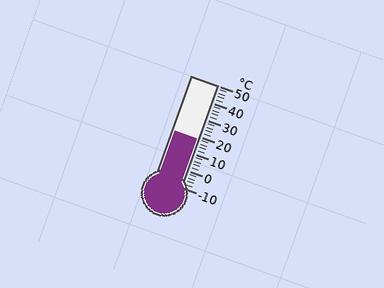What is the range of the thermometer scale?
The thermometer scale ranges from -10°C to 50°C.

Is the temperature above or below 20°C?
The temperature is below 20°C.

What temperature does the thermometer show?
The thermometer shows approximately 18°C.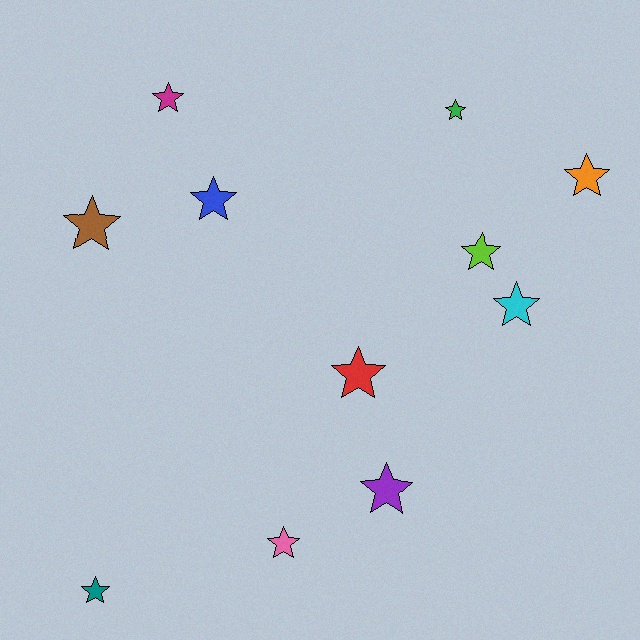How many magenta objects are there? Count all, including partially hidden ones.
There is 1 magenta object.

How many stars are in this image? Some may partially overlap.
There are 11 stars.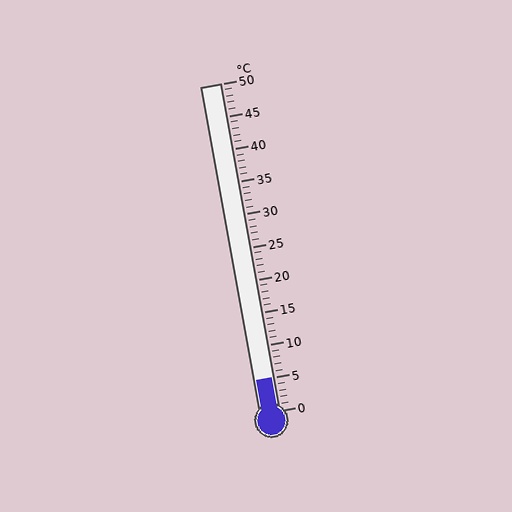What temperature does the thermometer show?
The thermometer shows approximately 5°C.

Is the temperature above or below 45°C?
The temperature is below 45°C.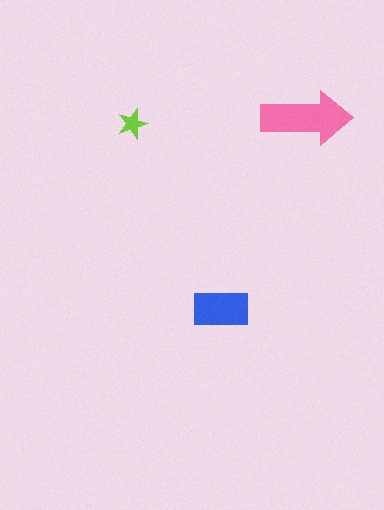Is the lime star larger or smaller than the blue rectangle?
Smaller.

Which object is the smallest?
The lime star.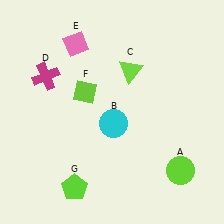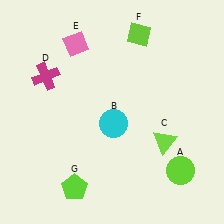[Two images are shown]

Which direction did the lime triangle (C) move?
The lime triangle (C) moved down.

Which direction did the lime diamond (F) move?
The lime diamond (F) moved up.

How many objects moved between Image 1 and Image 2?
2 objects moved between the two images.